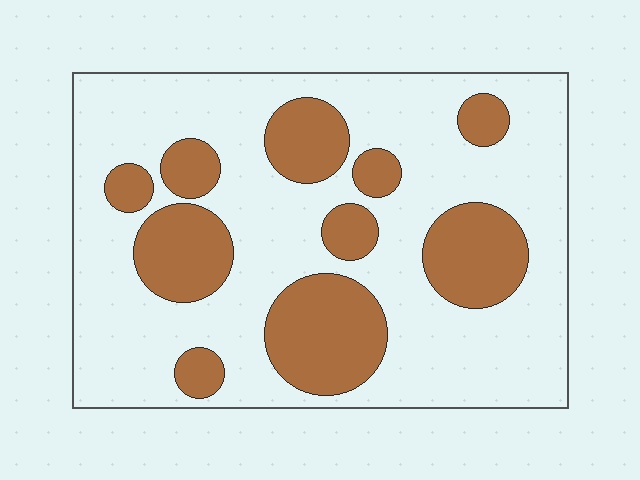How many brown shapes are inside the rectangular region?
10.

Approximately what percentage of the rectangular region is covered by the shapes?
Approximately 30%.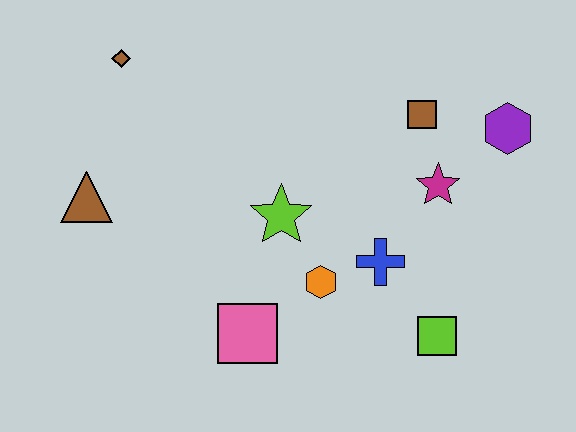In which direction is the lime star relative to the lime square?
The lime star is to the left of the lime square.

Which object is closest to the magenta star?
The brown square is closest to the magenta star.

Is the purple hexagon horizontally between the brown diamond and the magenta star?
No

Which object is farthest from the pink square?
The purple hexagon is farthest from the pink square.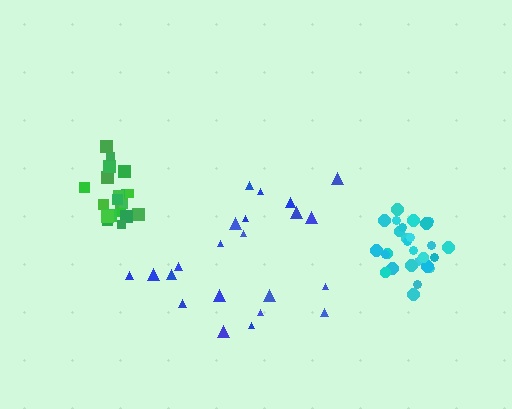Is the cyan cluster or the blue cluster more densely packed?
Cyan.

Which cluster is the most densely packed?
Cyan.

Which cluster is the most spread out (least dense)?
Blue.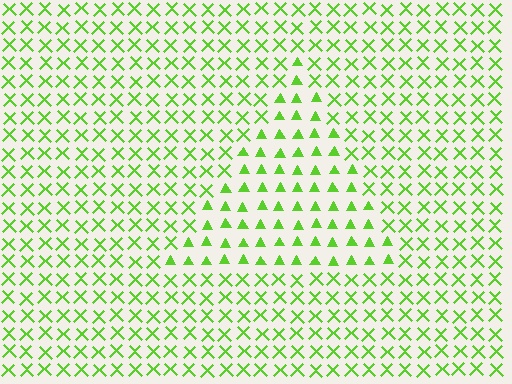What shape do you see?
I see a triangle.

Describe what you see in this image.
The image is filled with small lime elements arranged in a uniform grid. A triangle-shaped region contains triangles, while the surrounding area contains X marks. The boundary is defined purely by the change in element shape.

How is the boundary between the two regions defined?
The boundary is defined by a change in element shape: triangles inside vs. X marks outside. All elements share the same color and spacing.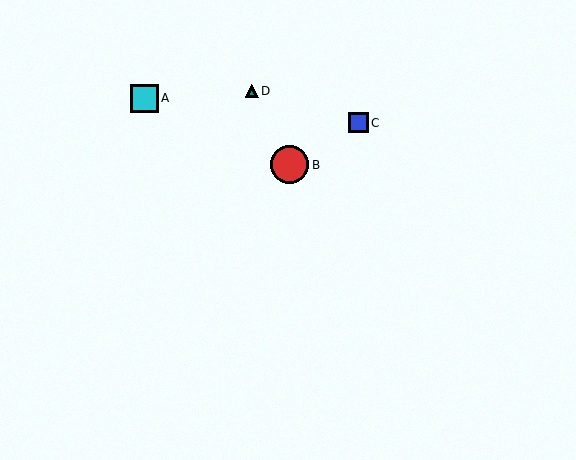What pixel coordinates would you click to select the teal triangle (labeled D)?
Click at (252, 91) to select the teal triangle D.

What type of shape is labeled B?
Shape B is a red circle.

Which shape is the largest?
The red circle (labeled B) is the largest.